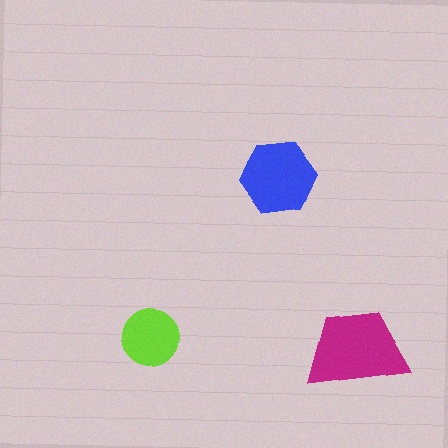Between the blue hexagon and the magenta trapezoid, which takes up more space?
The magenta trapezoid.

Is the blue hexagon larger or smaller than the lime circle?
Larger.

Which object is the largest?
The magenta trapezoid.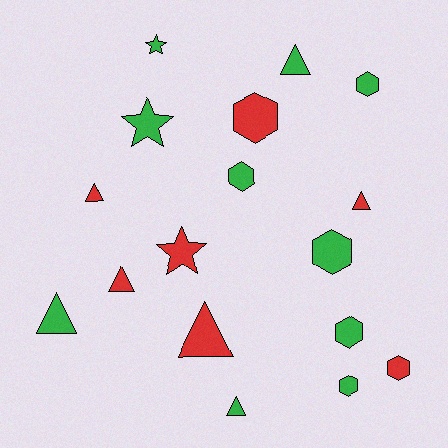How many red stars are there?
There is 1 red star.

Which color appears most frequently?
Green, with 10 objects.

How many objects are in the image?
There are 17 objects.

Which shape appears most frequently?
Hexagon, with 7 objects.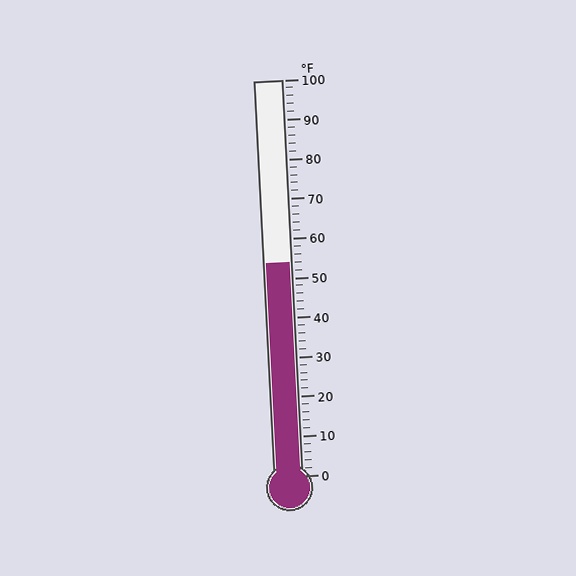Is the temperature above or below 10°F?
The temperature is above 10°F.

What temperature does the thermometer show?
The thermometer shows approximately 54°F.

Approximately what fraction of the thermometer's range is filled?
The thermometer is filled to approximately 55% of its range.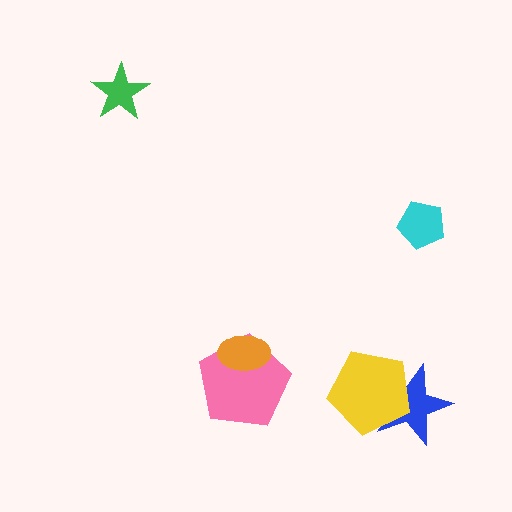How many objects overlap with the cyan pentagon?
0 objects overlap with the cyan pentagon.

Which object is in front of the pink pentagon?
The orange ellipse is in front of the pink pentagon.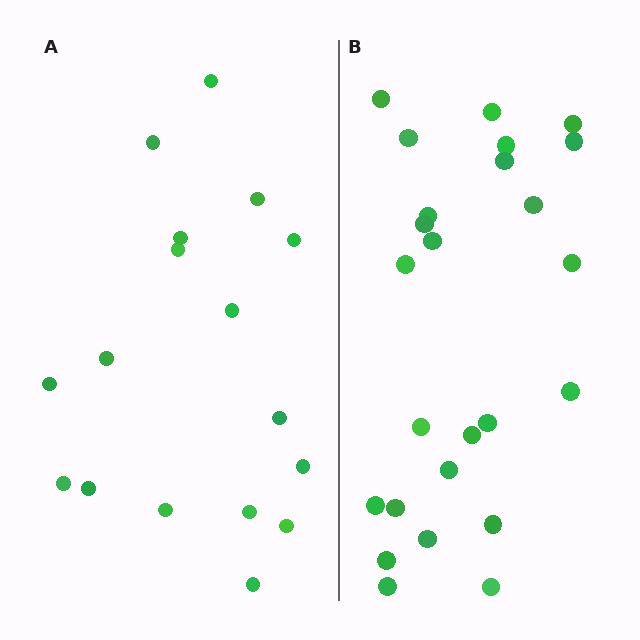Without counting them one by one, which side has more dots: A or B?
Region B (the right region) has more dots.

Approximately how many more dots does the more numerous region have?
Region B has roughly 8 or so more dots than region A.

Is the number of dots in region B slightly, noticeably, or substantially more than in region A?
Region B has substantially more. The ratio is roughly 1.5 to 1.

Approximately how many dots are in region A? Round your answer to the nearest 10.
About 20 dots. (The exact count is 17, which rounds to 20.)